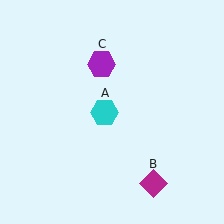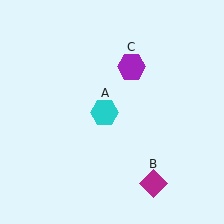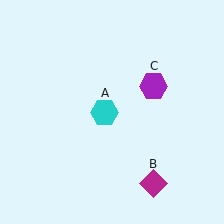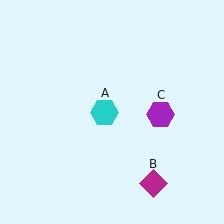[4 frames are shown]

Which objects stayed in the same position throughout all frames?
Cyan hexagon (object A) and magenta diamond (object B) remained stationary.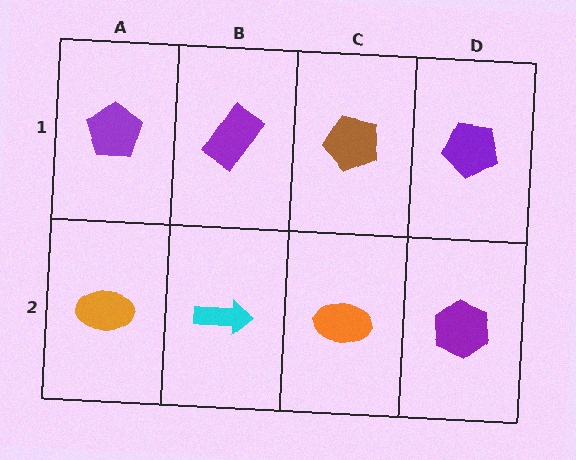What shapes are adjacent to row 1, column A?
An orange ellipse (row 2, column A), a purple rectangle (row 1, column B).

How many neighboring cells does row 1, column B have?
3.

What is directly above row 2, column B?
A purple rectangle.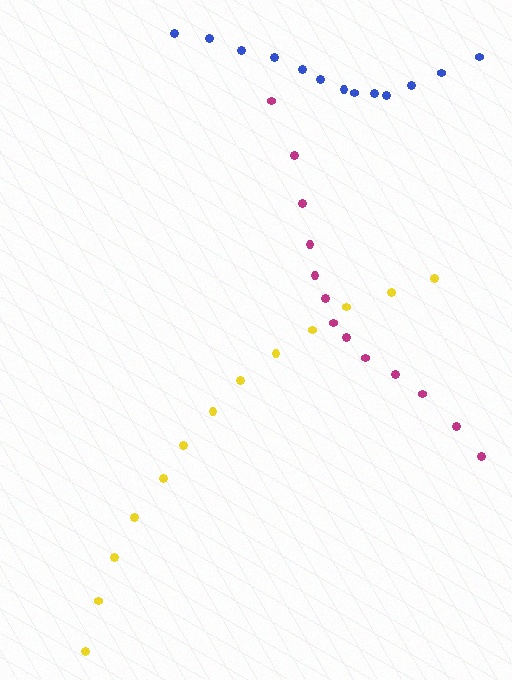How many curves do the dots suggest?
There are 3 distinct paths.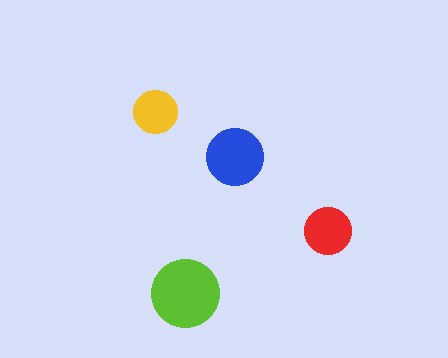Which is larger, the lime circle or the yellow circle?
The lime one.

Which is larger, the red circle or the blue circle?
The blue one.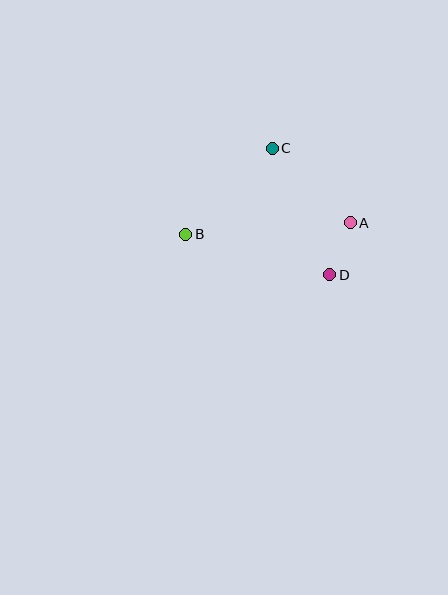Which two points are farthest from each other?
Points A and B are farthest from each other.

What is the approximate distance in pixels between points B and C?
The distance between B and C is approximately 122 pixels.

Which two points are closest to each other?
Points A and D are closest to each other.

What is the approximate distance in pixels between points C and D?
The distance between C and D is approximately 139 pixels.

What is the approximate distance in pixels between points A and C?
The distance between A and C is approximately 108 pixels.